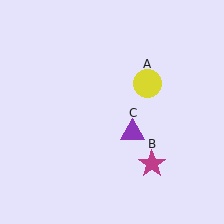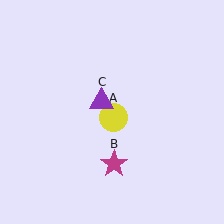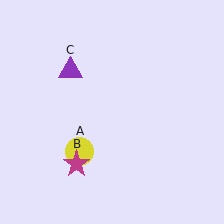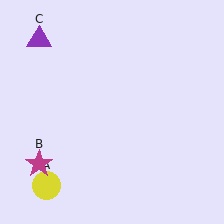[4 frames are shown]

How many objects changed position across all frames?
3 objects changed position: yellow circle (object A), magenta star (object B), purple triangle (object C).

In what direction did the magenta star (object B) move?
The magenta star (object B) moved left.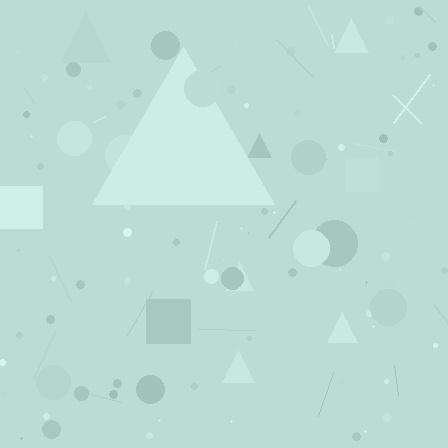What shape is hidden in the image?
A triangle is hidden in the image.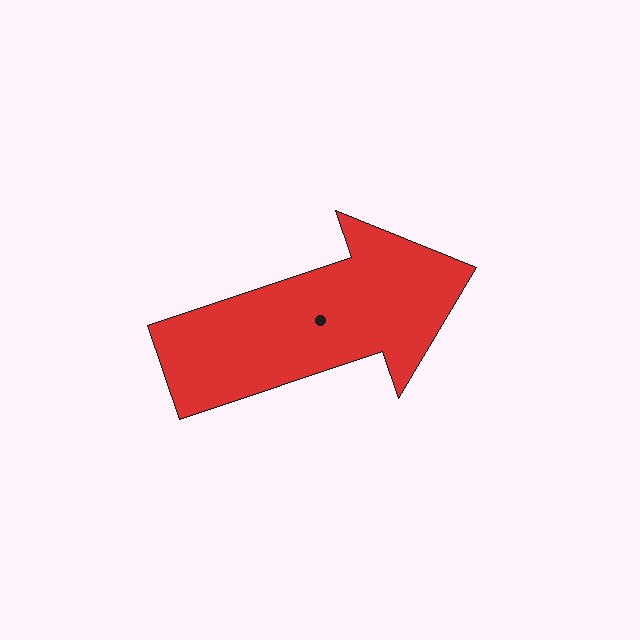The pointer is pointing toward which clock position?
Roughly 2 o'clock.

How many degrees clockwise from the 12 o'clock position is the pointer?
Approximately 72 degrees.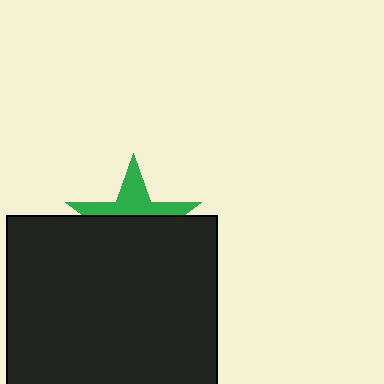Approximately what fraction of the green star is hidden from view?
Roughly 59% of the green star is hidden behind the black rectangle.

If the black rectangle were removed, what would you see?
You would see the complete green star.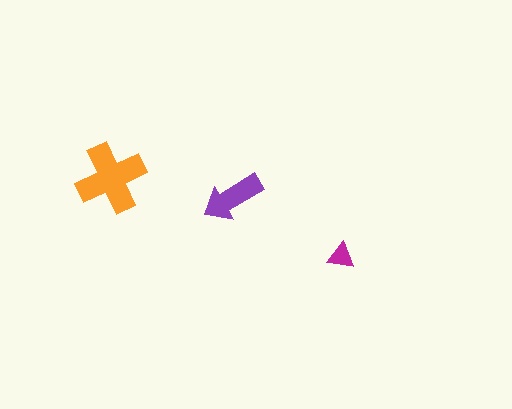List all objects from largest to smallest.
The orange cross, the purple arrow, the magenta triangle.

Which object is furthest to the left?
The orange cross is leftmost.